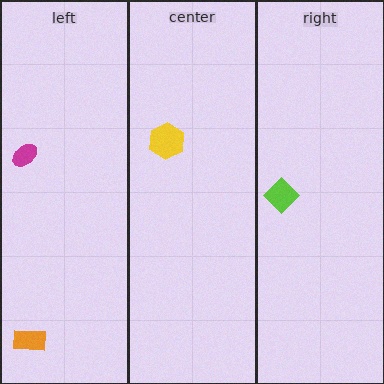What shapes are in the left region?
The orange rectangle, the magenta ellipse.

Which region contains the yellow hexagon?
The center region.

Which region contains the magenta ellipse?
The left region.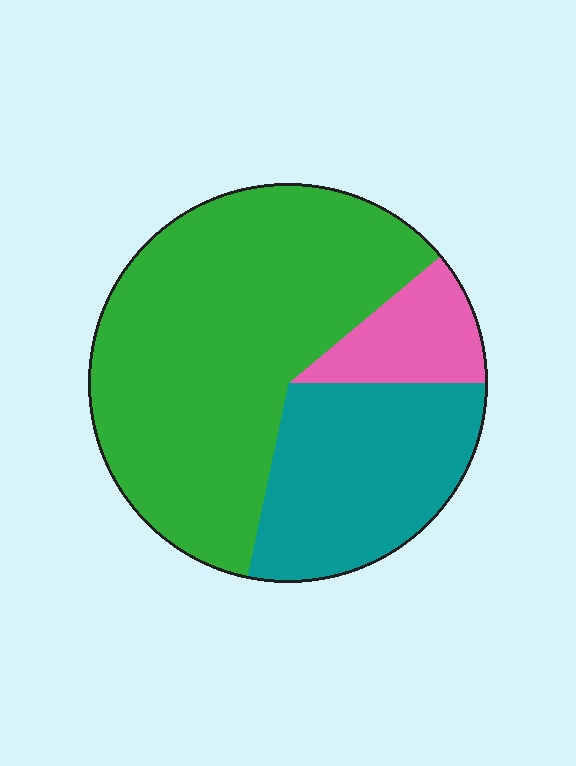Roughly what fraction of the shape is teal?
Teal covers 28% of the shape.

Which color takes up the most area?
Green, at roughly 60%.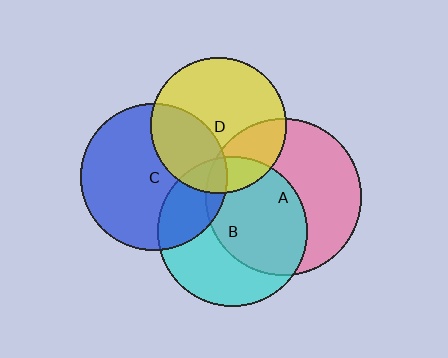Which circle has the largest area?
Circle A (pink).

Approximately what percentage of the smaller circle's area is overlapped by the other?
Approximately 55%.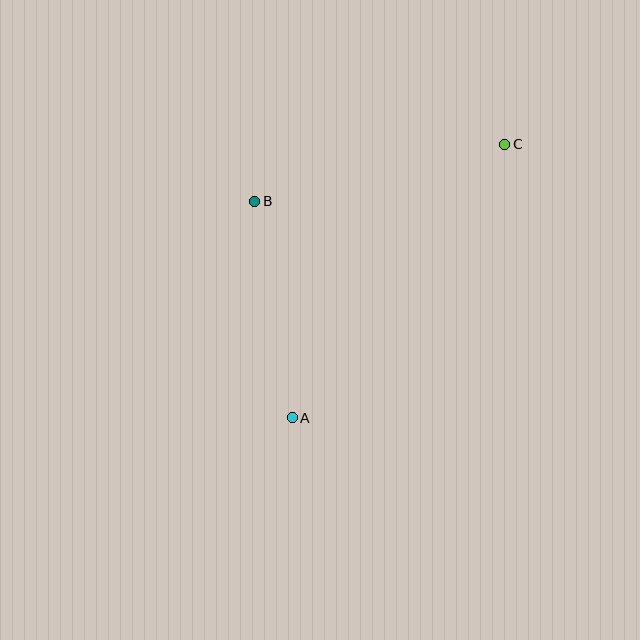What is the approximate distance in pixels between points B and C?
The distance between B and C is approximately 256 pixels.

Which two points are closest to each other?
Points A and B are closest to each other.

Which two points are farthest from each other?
Points A and C are farthest from each other.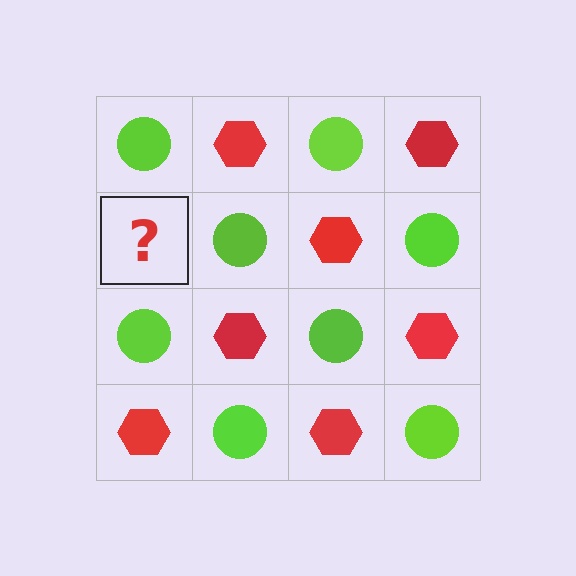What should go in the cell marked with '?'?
The missing cell should contain a red hexagon.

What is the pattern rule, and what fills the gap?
The rule is that it alternates lime circle and red hexagon in a checkerboard pattern. The gap should be filled with a red hexagon.